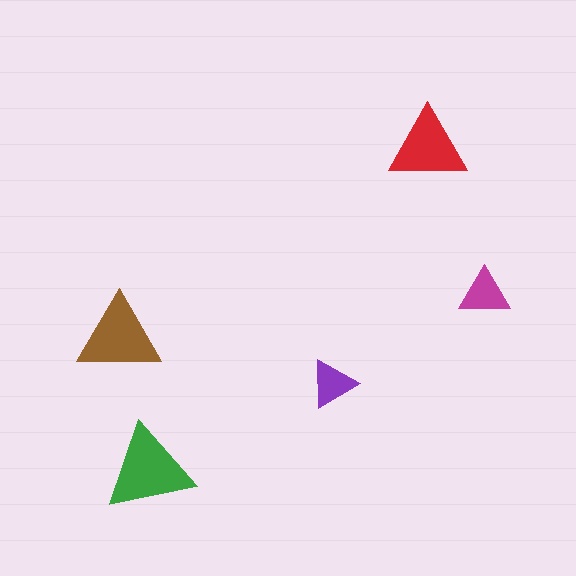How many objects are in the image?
There are 5 objects in the image.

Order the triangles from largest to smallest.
the green one, the brown one, the red one, the magenta one, the purple one.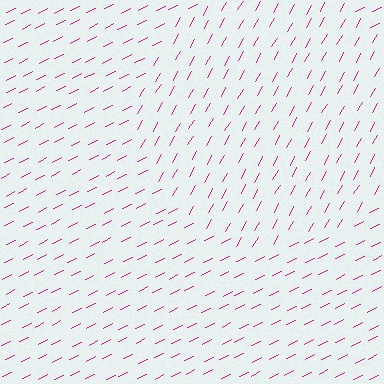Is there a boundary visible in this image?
Yes, there is a texture boundary formed by a change in line orientation.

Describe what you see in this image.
The image is filled with small magenta line segments. A circle region in the image has lines oriented differently from the surrounding lines, creating a visible texture boundary.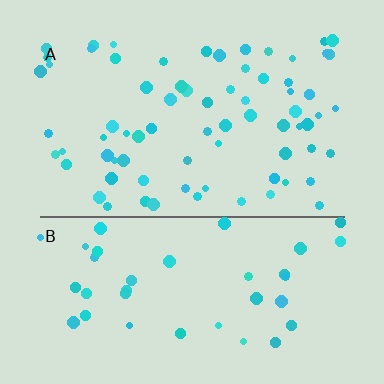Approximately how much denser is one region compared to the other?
Approximately 1.8× — region A over region B.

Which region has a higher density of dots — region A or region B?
A (the top).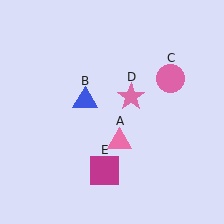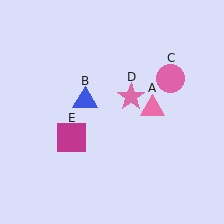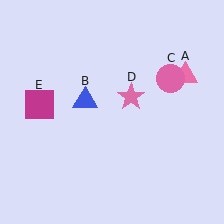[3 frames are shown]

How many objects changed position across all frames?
2 objects changed position: pink triangle (object A), magenta square (object E).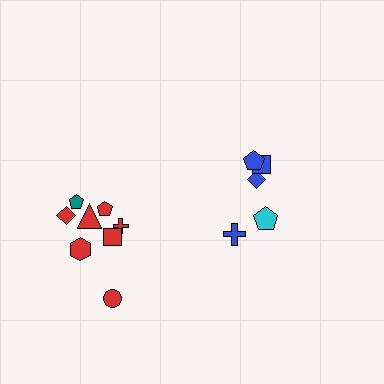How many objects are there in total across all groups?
There are 13 objects.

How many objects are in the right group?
There are 5 objects.